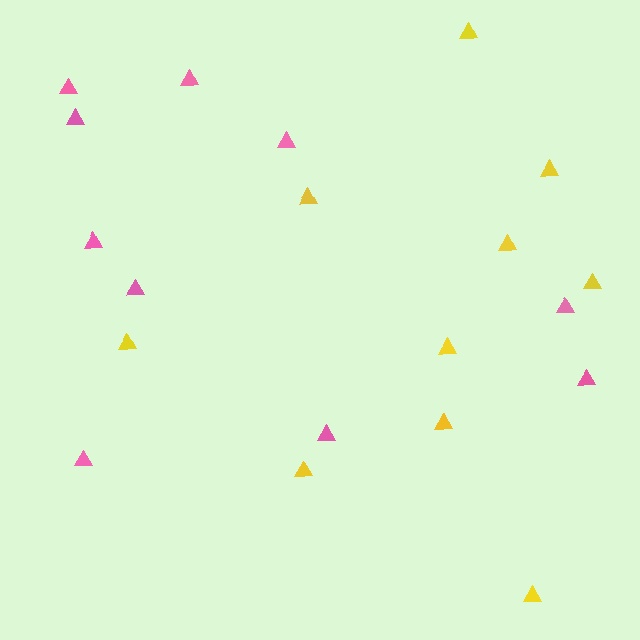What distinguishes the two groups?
There are 2 groups: one group of pink triangles (10) and one group of yellow triangles (10).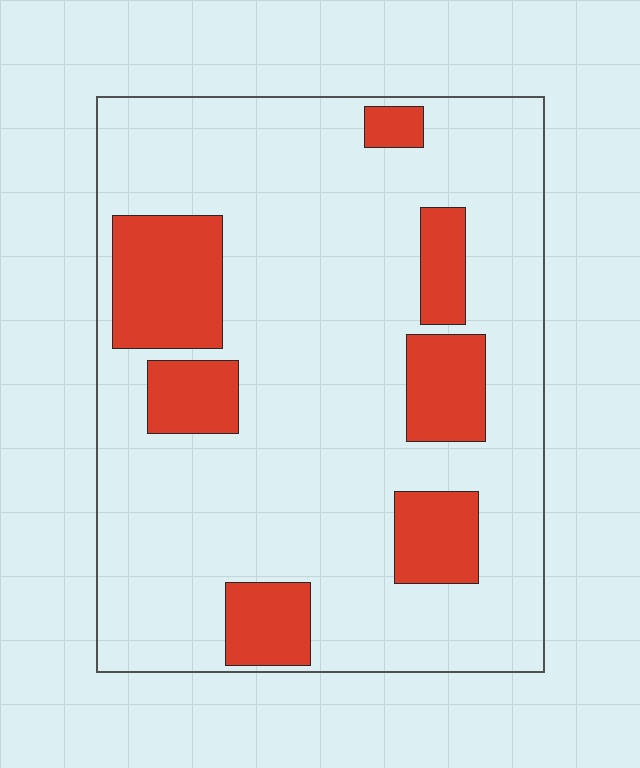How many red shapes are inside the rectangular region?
7.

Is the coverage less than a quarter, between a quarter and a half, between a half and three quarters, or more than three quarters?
Less than a quarter.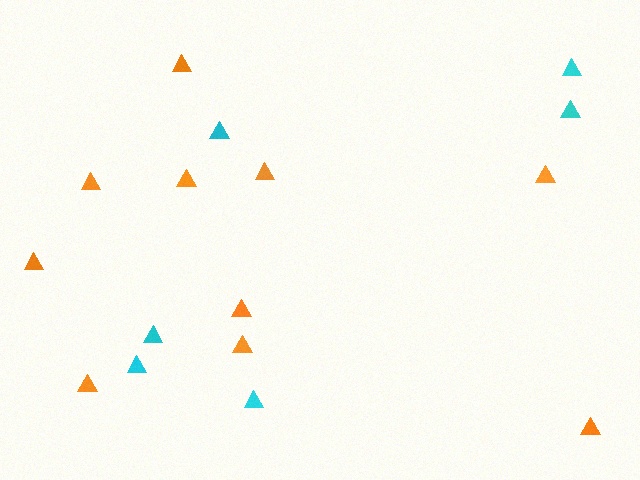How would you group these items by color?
There are 2 groups: one group of orange triangles (10) and one group of cyan triangles (6).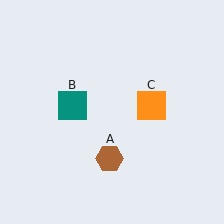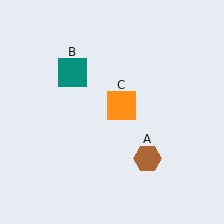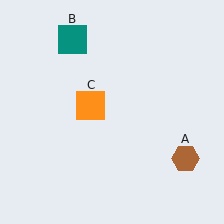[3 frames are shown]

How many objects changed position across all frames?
3 objects changed position: brown hexagon (object A), teal square (object B), orange square (object C).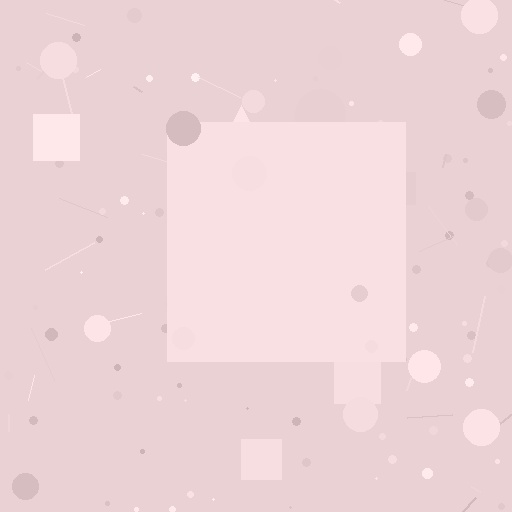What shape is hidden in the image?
A square is hidden in the image.